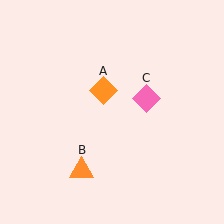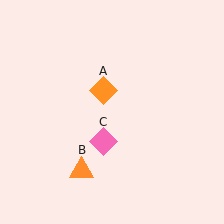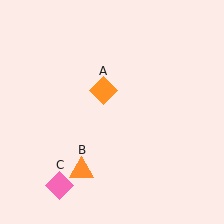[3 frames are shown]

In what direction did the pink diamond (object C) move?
The pink diamond (object C) moved down and to the left.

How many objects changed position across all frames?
1 object changed position: pink diamond (object C).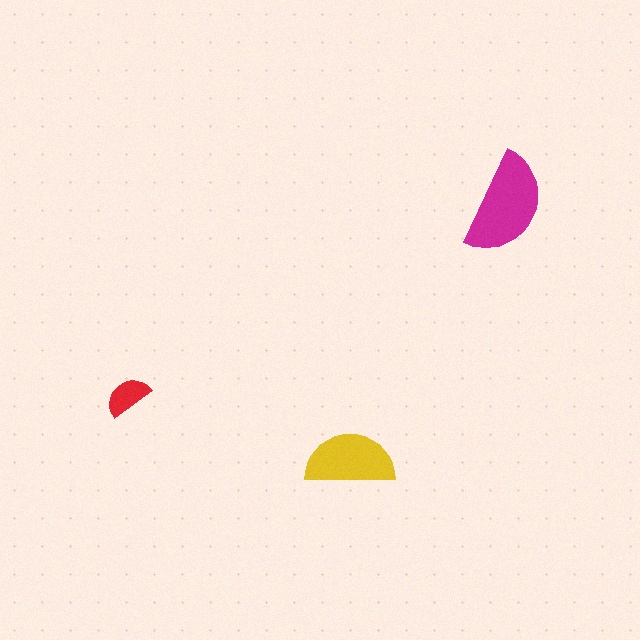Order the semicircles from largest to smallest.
the magenta one, the yellow one, the red one.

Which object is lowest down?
The yellow semicircle is bottommost.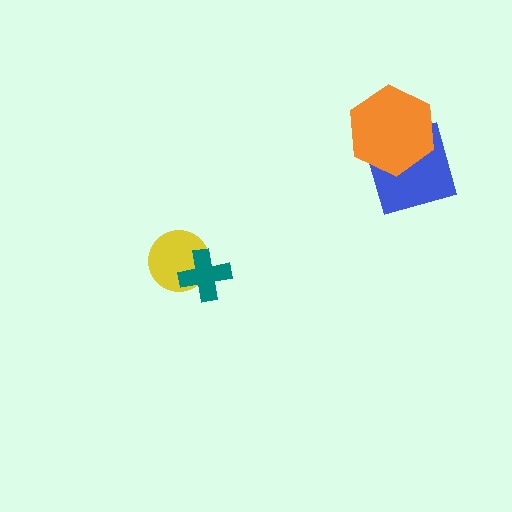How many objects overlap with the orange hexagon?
1 object overlaps with the orange hexagon.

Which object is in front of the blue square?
The orange hexagon is in front of the blue square.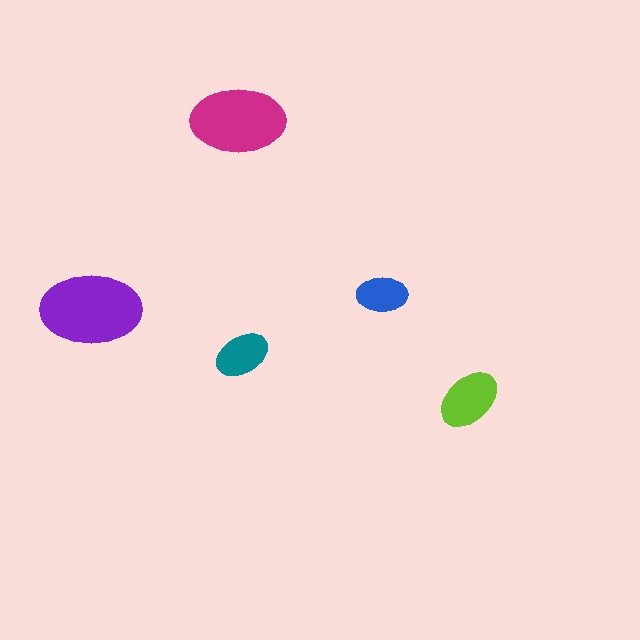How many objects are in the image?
There are 5 objects in the image.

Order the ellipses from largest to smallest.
the purple one, the magenta one, the lime one, the teal one, the blue one.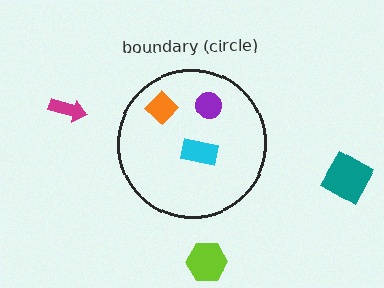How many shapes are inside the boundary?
3 inside, 3 outside.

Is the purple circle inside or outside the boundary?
Inside.